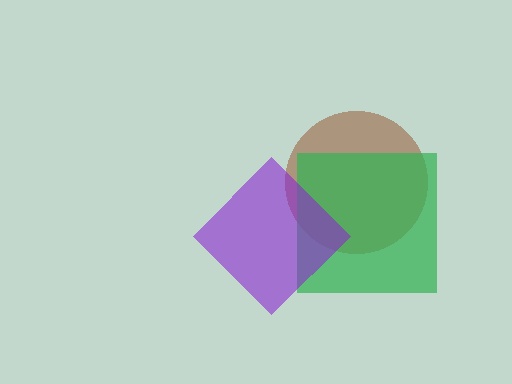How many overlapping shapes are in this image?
There are 3 overlapping shapes in the image.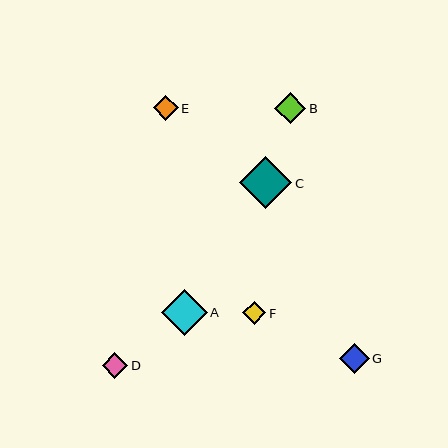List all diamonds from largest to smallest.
From largest to smallest: C, A, B, G, D, E, F.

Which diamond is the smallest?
Diamond F is the smallest with a size of approximately 23 pixels.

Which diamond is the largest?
Diamond C is the largest with a size of approximately 52 pixels.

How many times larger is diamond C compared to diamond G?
Diamond C is approximately 1.8 times the size of diamond G.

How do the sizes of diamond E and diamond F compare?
Diamond E and diamond F are approximately the same size.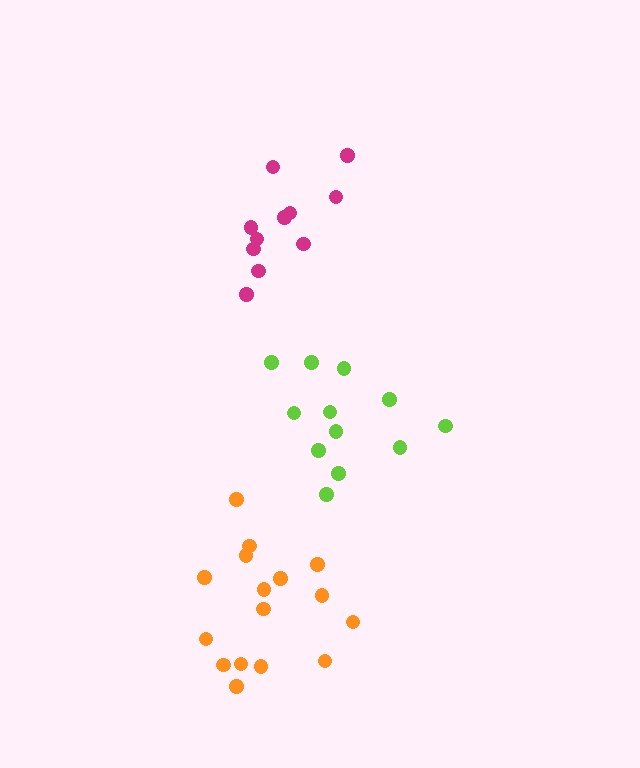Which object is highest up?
The magenta cluster is topmost.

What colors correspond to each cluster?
The clusters are colored: lime, orange, magenta.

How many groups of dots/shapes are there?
There are 3 groups.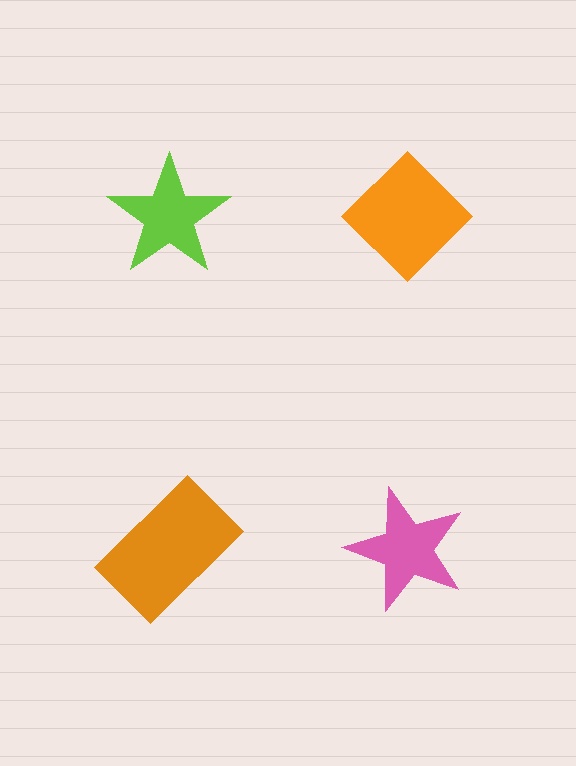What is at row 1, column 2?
An orange diamond.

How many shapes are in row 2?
2 shapes.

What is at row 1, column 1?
A lime star.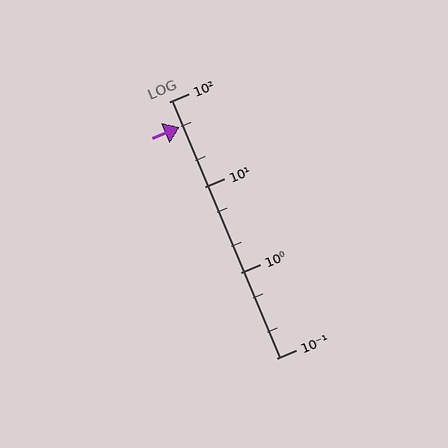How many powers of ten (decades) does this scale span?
The scale spans 3 decades, from 0.1 to 100.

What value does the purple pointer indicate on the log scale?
The pointer indicates approximately 51.